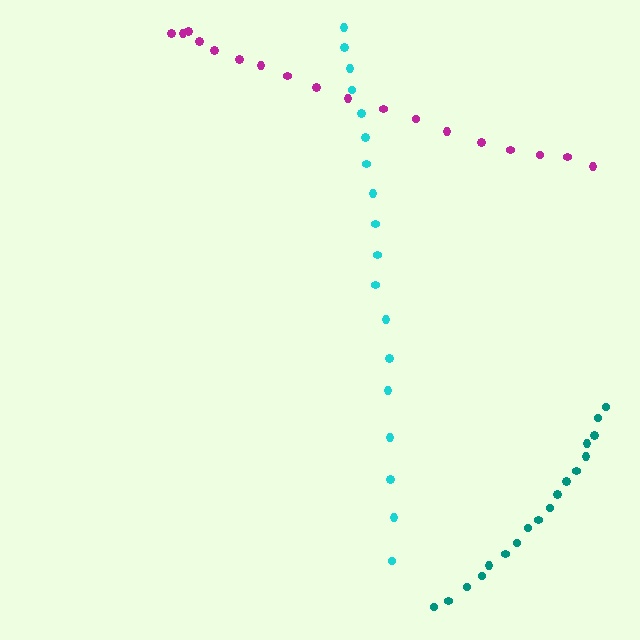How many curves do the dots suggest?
There are 3 distinct paths.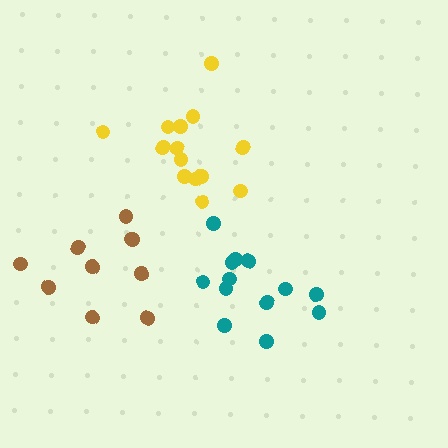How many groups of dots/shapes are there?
There are 3 groups.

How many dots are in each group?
Group 1: 10 dots, Group 2: 14 dots, Group 3: 13 dots (37 total).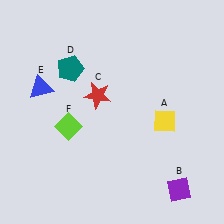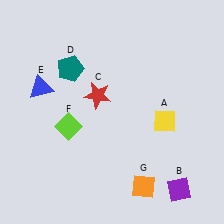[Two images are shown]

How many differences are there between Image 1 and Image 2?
There is 1 difference between the two images.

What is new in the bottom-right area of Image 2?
An orange diamond (G) was added in the bottom-right area of Image 2.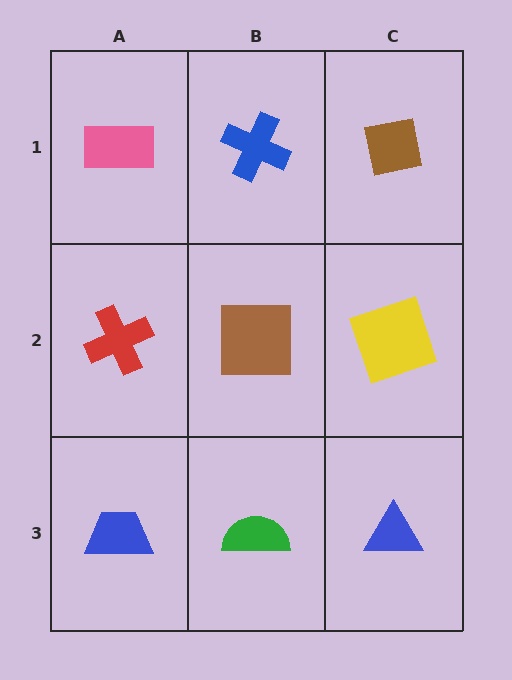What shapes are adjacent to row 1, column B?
A brown square (row 2, column B), a pink rectangle (row 1, column A), a brown square (row 1, column C).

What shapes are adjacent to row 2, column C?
A brown square (row 1, column C), a blue triangle (row 3, column C), a brown square (row 2, column B).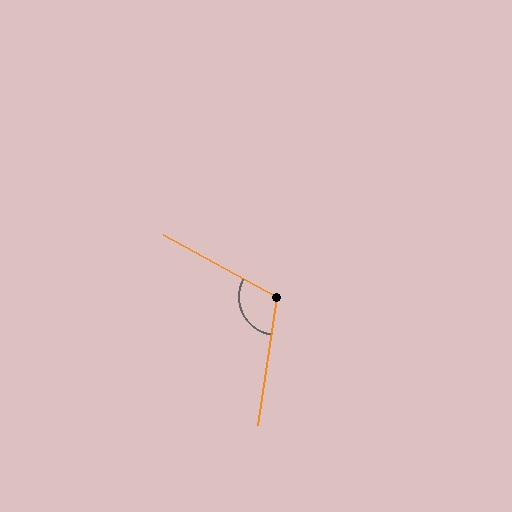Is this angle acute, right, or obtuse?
It is obtuse.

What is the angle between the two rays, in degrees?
Approximately 110 degrees.